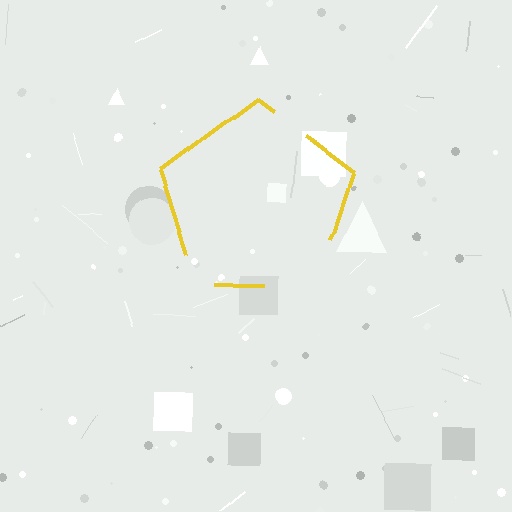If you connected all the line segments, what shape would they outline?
They would outline a pentagon.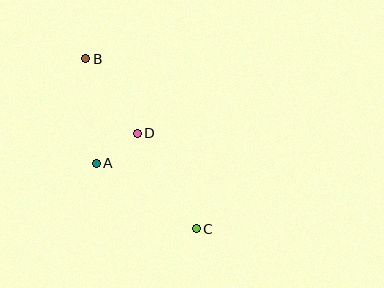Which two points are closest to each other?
Points A and D are closest to each other.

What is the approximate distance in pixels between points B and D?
The distance between B and D is approximately 91 pixels.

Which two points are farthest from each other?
Points B and C are farthest from each other.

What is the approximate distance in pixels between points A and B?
The distance between A and B is approximately 105 pixels.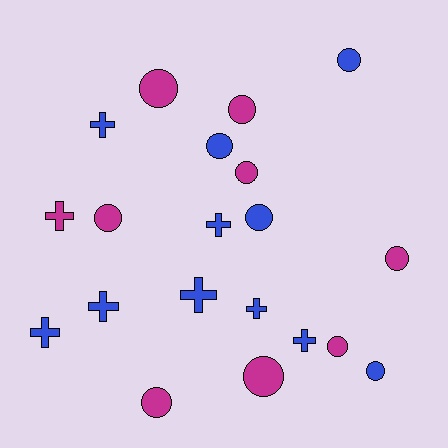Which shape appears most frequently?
Circle, with 12 objects.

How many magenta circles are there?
There are 8 magenta circles.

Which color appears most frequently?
Blue, with 11 objects.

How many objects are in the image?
There are 20 objects.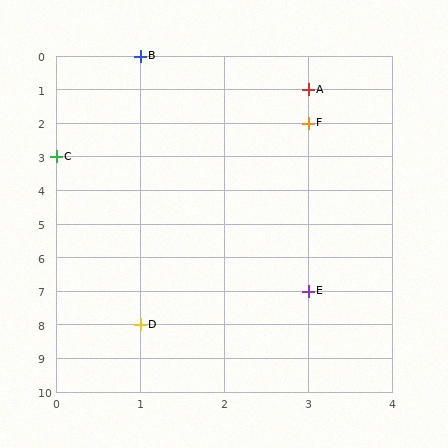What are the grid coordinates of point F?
Point F is at grid coordinates (3, 2).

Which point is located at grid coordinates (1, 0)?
Point B is at (1, 0).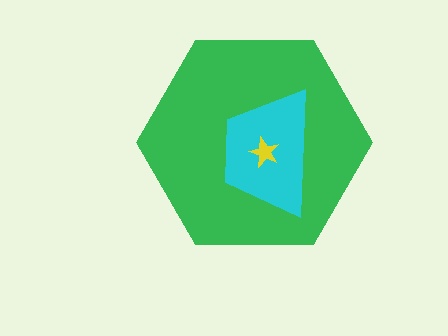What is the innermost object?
The yellow star.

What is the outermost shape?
The green hexagon.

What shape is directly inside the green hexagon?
The cyan trapezoid.